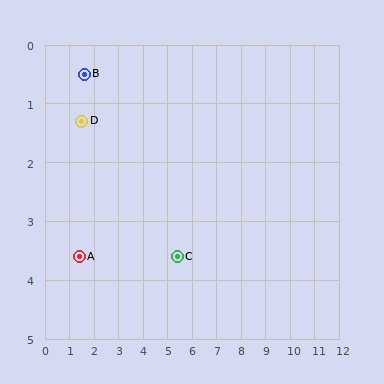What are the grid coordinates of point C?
Point C is at approximately (5.4, 3.6).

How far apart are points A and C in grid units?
Points A and C are about 4.0 grid units apart.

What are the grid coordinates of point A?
Point A is at approximately (1.4, 3.6).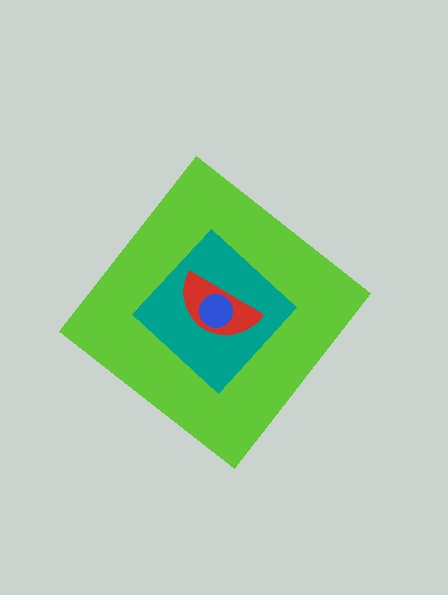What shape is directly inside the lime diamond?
The teal diamond.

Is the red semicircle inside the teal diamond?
Yes.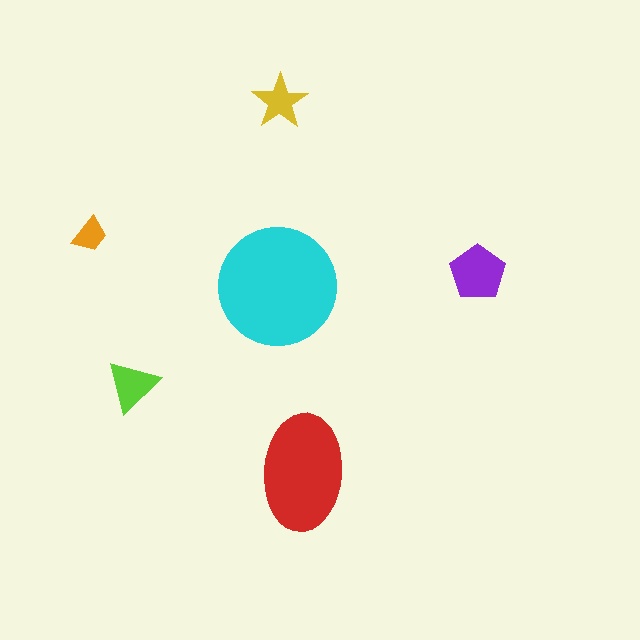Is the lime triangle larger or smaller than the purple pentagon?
Smaller.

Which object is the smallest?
The orange trapezoid.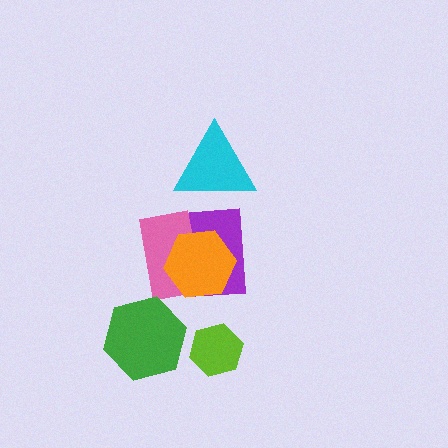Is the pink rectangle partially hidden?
Yes, it is partially covered by another shape.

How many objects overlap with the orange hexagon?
2 objects overlap with the orange hexagon.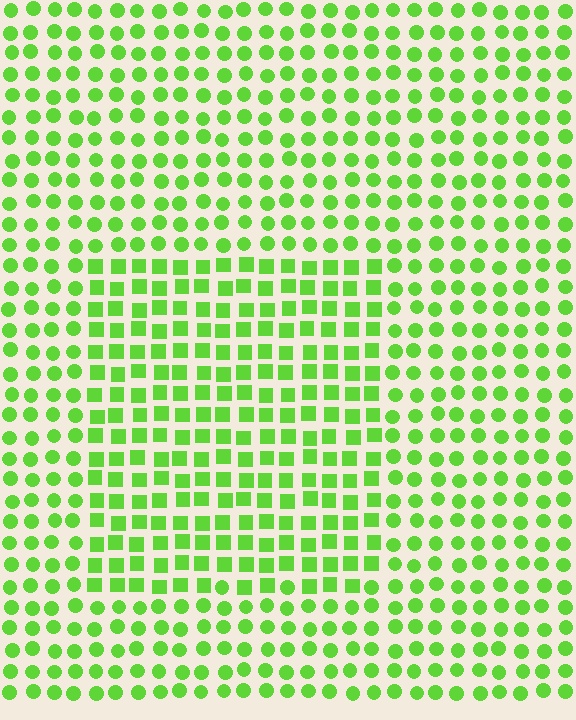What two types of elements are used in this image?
The image uses squares inside the rectangle region and circles outside it.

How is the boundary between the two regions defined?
The boundary is defined by a change in element shape: squares inside vs. circles outside. All elements share the same color and spacing.